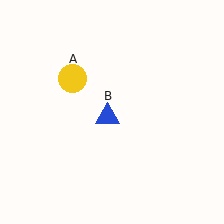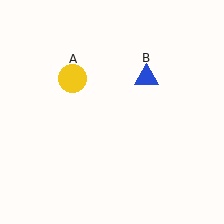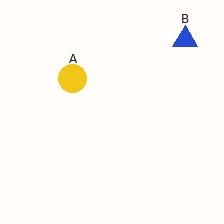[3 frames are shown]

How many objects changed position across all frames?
1 object changed position: blue triangle (object B).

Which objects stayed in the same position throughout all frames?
Yellow circle (object A) remained stationary.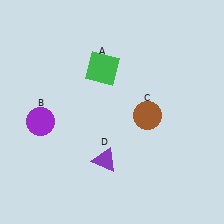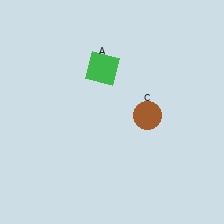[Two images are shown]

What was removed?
The purple triangle (D), the purple circle (B) were removed in Image 2.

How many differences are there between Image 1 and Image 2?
There are 2 differences between the two images.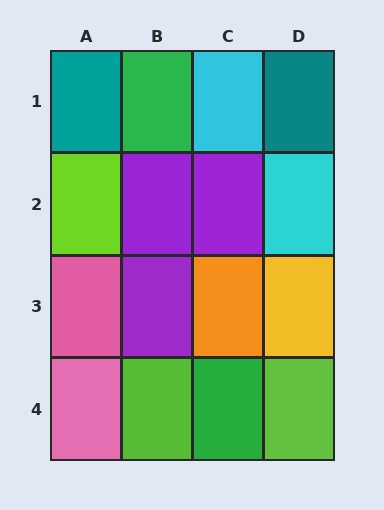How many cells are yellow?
1 cell is yellow.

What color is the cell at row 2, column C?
Purple.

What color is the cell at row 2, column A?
Lime.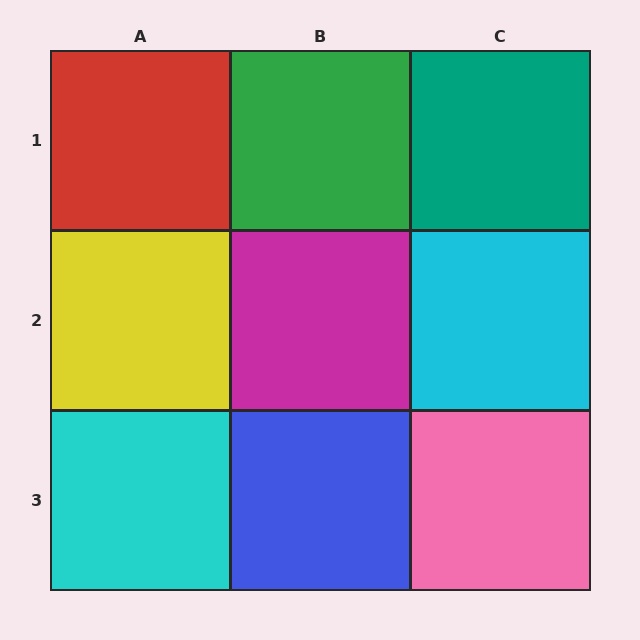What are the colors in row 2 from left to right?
Yellow, magenta, cyan.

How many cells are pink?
1 cell is pink.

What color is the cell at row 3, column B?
Blue.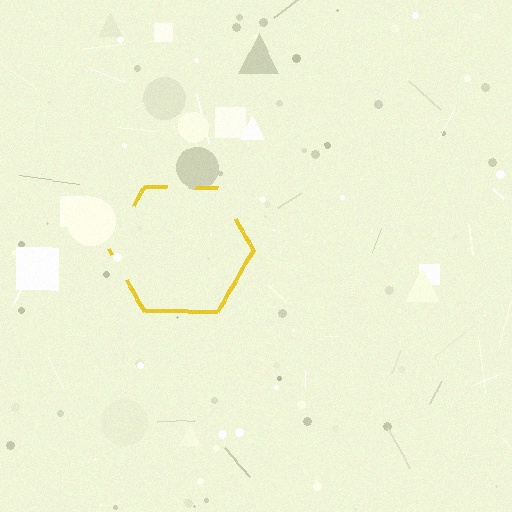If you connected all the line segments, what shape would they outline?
They would outline a hexagon.